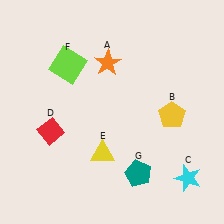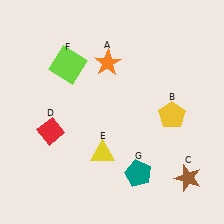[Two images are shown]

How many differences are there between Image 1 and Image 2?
There is 1 difference between the two images.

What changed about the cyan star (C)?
In Image 1, C is cyan. In Image 2, it changed to brown.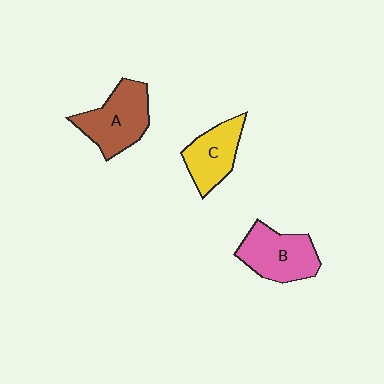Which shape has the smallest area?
Shape C (yellow).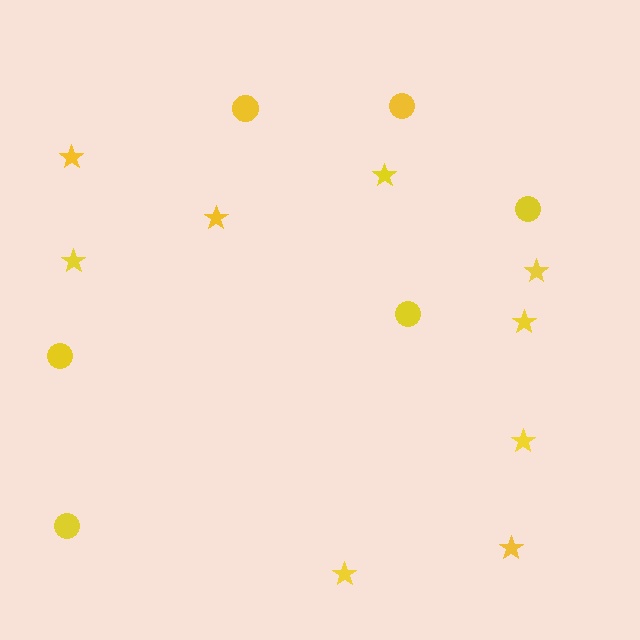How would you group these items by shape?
There are 2 groups: one group of circles (6) and one group of stars (9).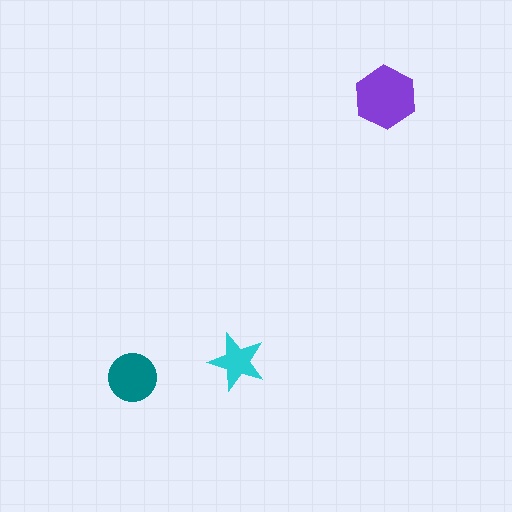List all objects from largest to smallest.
The purple hexagon, the teal circle, the cyan star.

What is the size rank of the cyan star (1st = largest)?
3rd.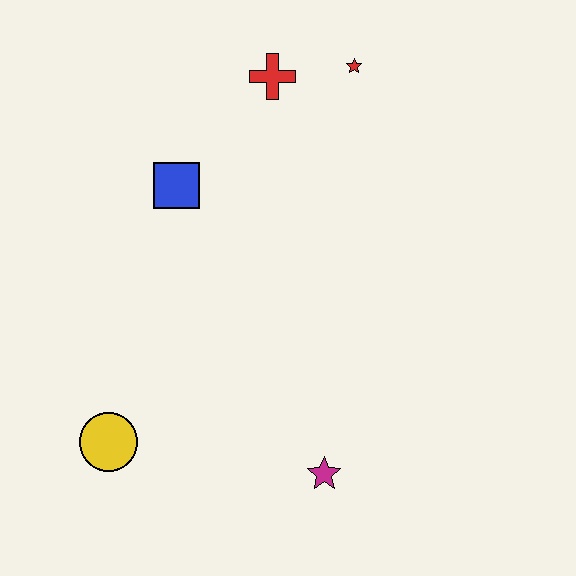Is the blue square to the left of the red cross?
Yes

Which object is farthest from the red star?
The yellow circle is farthest from the red star.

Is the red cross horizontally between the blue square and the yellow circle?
No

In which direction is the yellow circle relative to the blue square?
The yellow circle is below the blue square.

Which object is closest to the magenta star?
The yellow circle is closest to the magenta star.